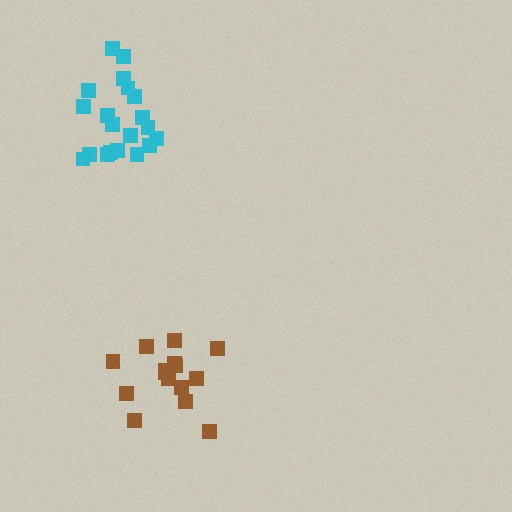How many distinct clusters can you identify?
There are 2 distinct clusters.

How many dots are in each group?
Group 1: 15 dots, Group 2: 20 dots (35 total).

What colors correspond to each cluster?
The clusters are colored: brown, cyan.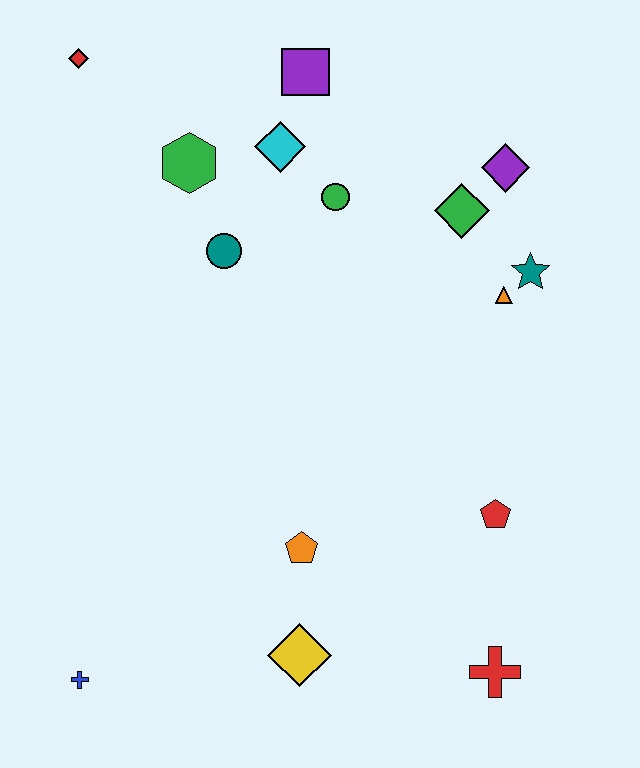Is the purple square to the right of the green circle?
No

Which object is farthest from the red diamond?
The red cross is farthest from the red diamond.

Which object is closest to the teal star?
The orange triangle is closest to the teal star.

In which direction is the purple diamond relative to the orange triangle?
The purple diamond is above the orange triangle.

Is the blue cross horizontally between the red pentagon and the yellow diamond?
No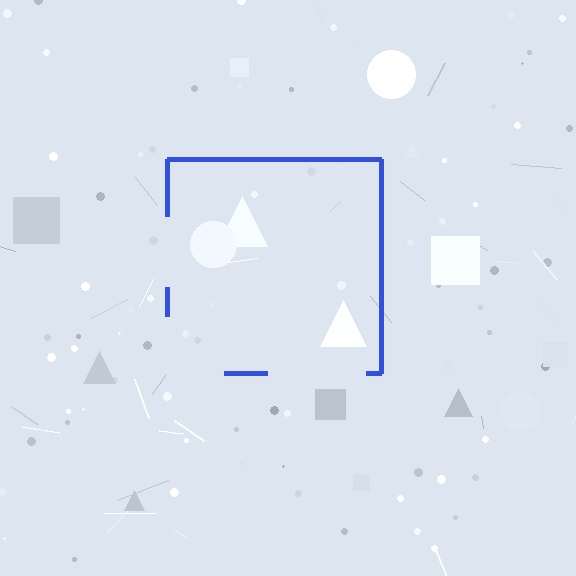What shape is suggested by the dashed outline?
The dashed outline suggests a square.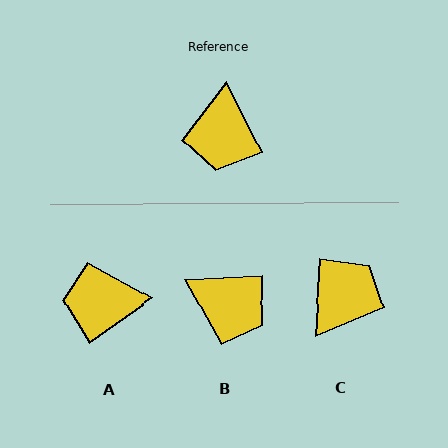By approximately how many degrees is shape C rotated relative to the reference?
Approximately 150 degrees counter-clockwise.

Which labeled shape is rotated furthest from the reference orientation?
C, about 150 degrees away.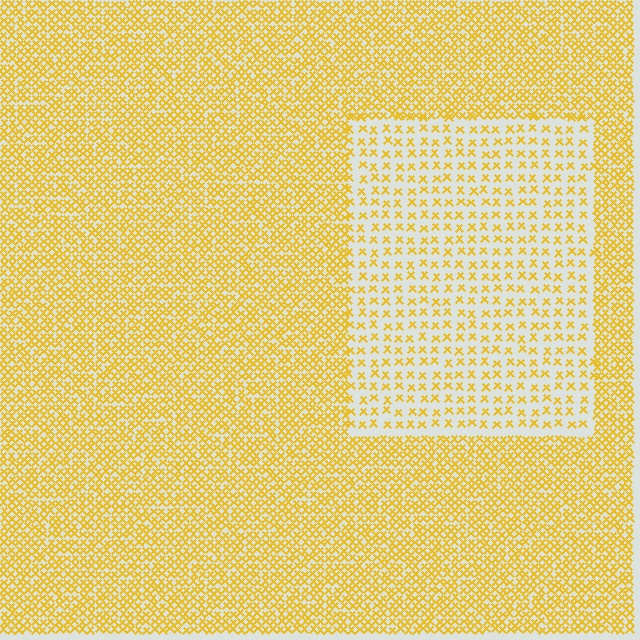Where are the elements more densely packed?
The elements are more densely packed outside the rectangle boundary.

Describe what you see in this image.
The image contains small yellow elements arranged at two different densities. A rectangle-shaped region is visible where the elements are less densely packed than the surrounding area.